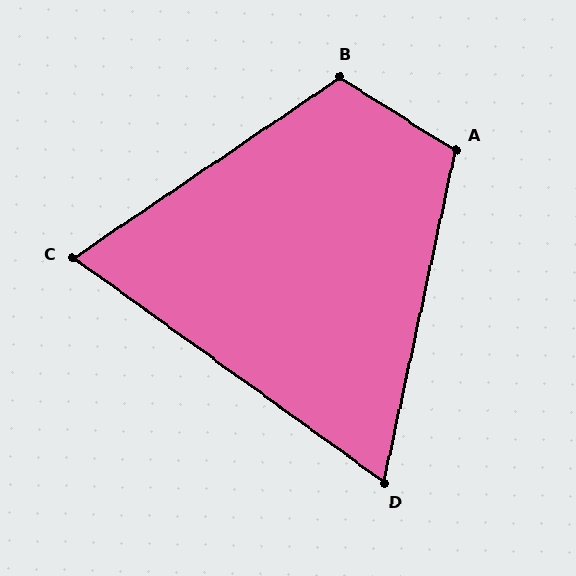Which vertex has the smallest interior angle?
D, at approximately 66 degrees.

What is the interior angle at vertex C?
Approximately 70 degrees (acute).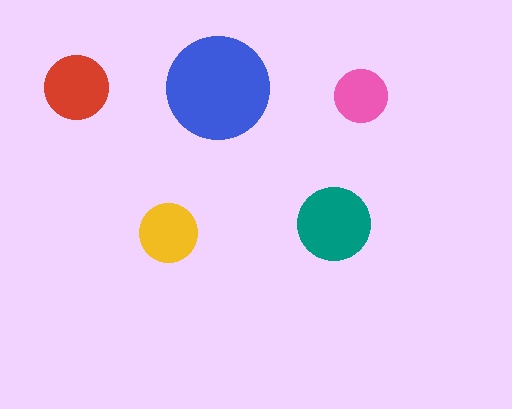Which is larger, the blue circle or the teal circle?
The blue one.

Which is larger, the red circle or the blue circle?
The blue one.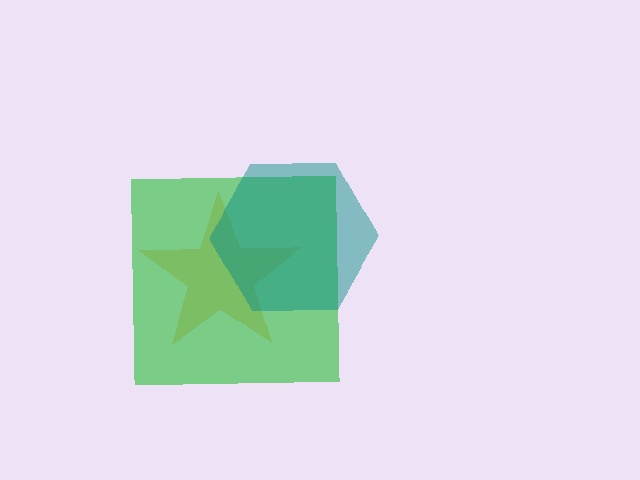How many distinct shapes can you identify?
There are 3 distinct shapes: an orange star, a green square, a teal hexagon.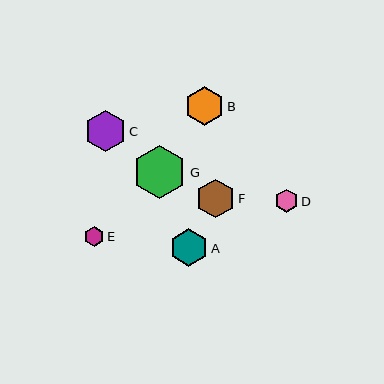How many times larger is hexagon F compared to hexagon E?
Hexagon F is approximately 1.9 times the size of hexagon E.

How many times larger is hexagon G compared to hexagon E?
Hexagon G is approximately 2.7 times the size of hexagon E.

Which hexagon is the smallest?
Hexagon E is the smallest with a size of approximately 20 pixels.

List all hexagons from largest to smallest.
From largest to smallest: G, C, B, F, A, D, E.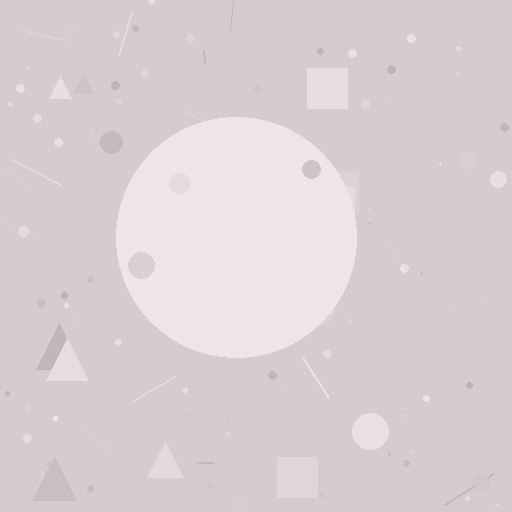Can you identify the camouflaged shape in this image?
The camouflaged shape is a circle.